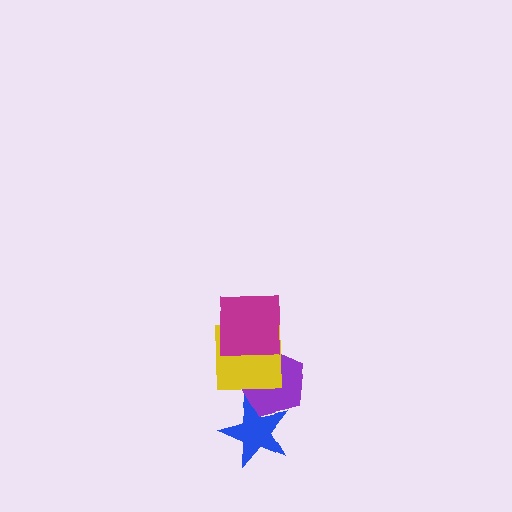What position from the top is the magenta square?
The magenta square is 1st from the top.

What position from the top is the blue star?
The blue star is 4th from the top.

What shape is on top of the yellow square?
The magenta square is on top of the yellow square.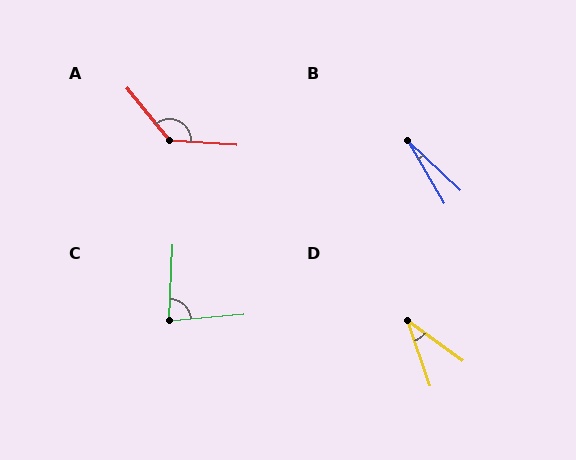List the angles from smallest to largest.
B (17°), D (35°), C (82°), A (133°).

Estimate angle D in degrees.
Approximately 35 degrees.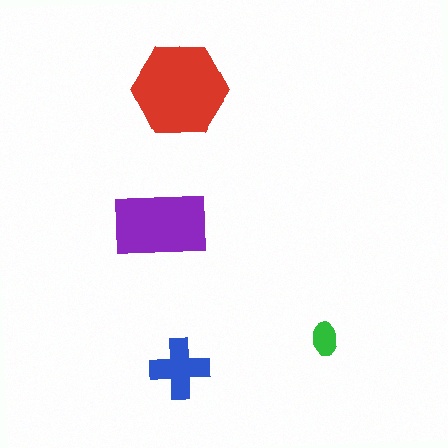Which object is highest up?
The red hexagon is topmost.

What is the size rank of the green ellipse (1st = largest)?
4th.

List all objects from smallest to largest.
The green ellipse, the blue cross, the purple rectangle, the red hexagon.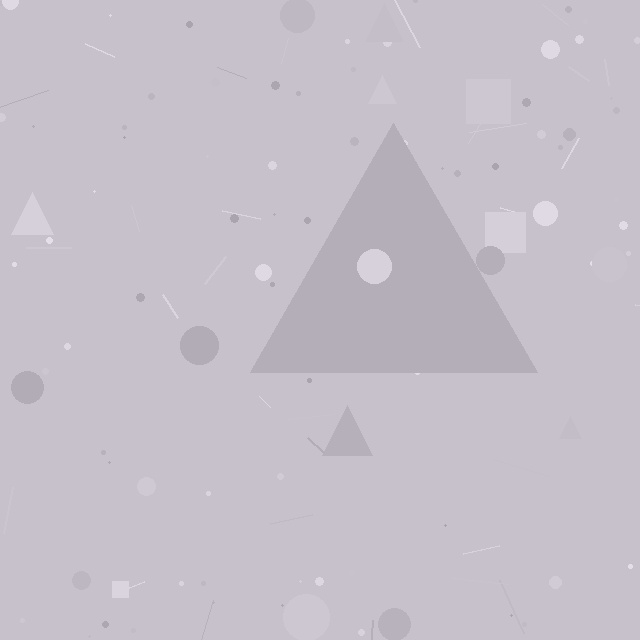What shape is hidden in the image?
A triangle is hidden in the image.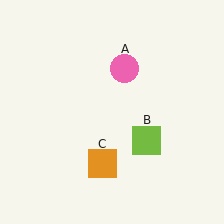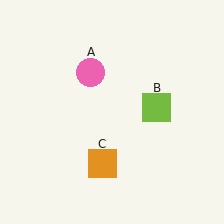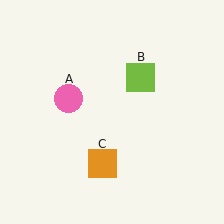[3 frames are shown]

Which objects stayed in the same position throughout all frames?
Orange square (object C) remained stationary.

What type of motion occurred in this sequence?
The pink circle (object A), lime square (object B) rotated counterclockwise around the center of the scene.